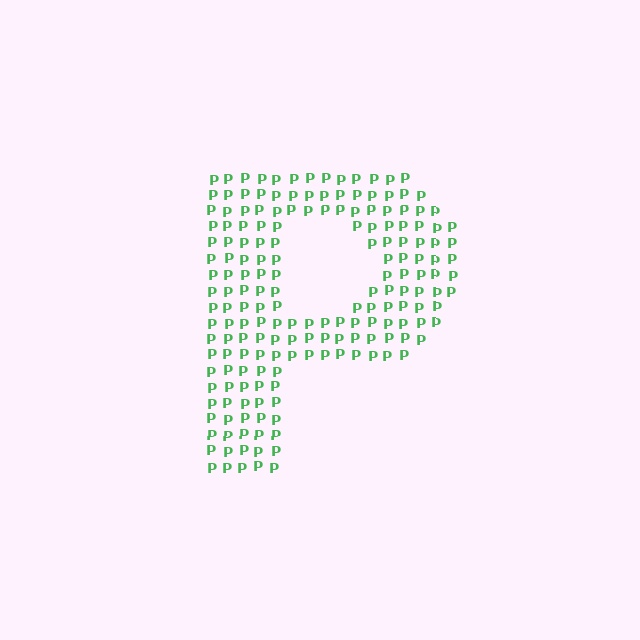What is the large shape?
The large shape is the letter P.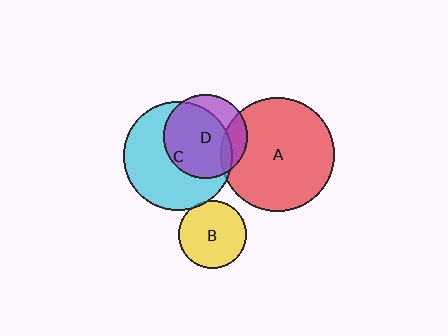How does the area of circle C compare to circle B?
Approximately 2.5 times.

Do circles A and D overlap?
Yes.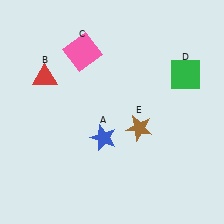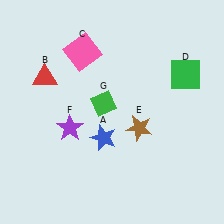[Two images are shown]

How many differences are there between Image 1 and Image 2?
There are 2 differences between the two images.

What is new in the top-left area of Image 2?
A green diamond (G) was added in the top-left area of Image 2.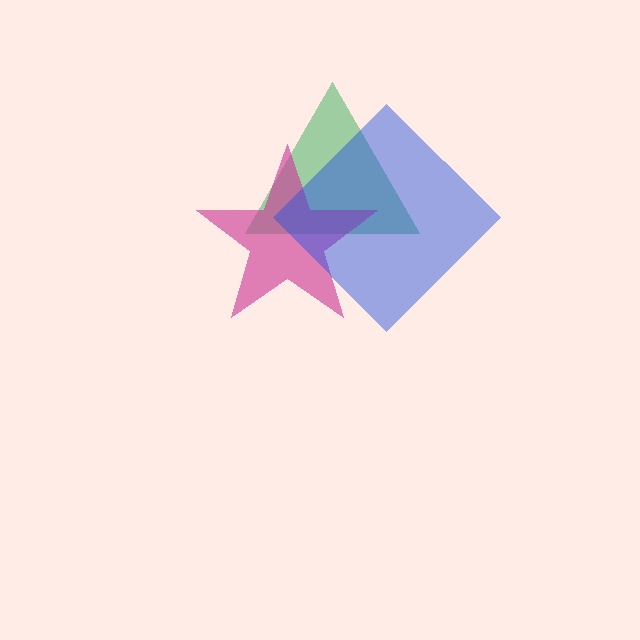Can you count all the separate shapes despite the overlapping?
Yes, there are 3 separate shapes.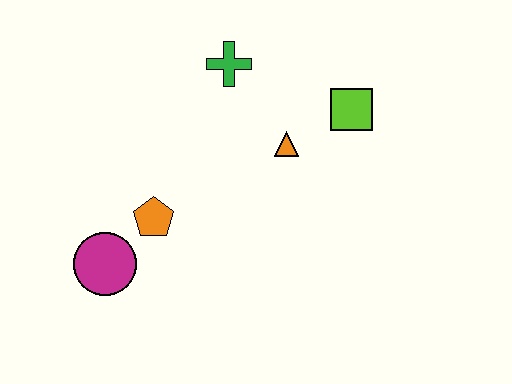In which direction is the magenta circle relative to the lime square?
The magenta circle is to the left of the lime square.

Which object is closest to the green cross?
The orange triangle is closest to the green cross.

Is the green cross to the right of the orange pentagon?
Yes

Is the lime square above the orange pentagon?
Yes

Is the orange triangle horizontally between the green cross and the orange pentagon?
No